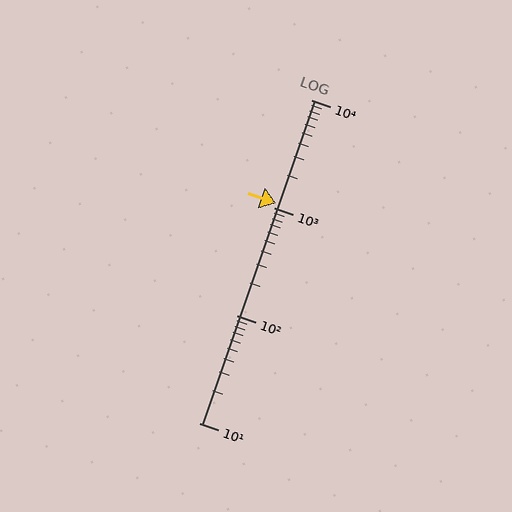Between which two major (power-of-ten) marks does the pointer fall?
The pointer is between 1000 and 10000.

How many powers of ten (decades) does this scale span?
The scale spans 3 decades, from 10 to 10000.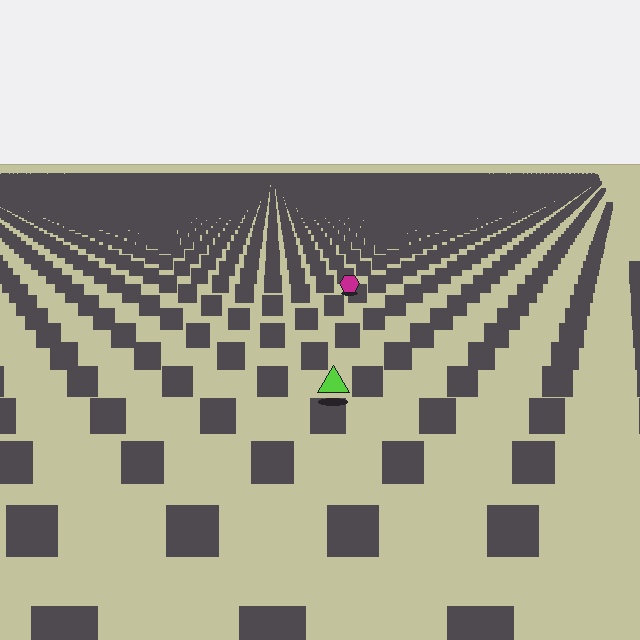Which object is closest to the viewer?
The lime triangle is closest. The texture marks near it are larger and more spread out.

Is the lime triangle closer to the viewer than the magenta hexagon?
Yes. The lime triangle is closer — you can tell from the texture gradient: the ground texture is coarser near it.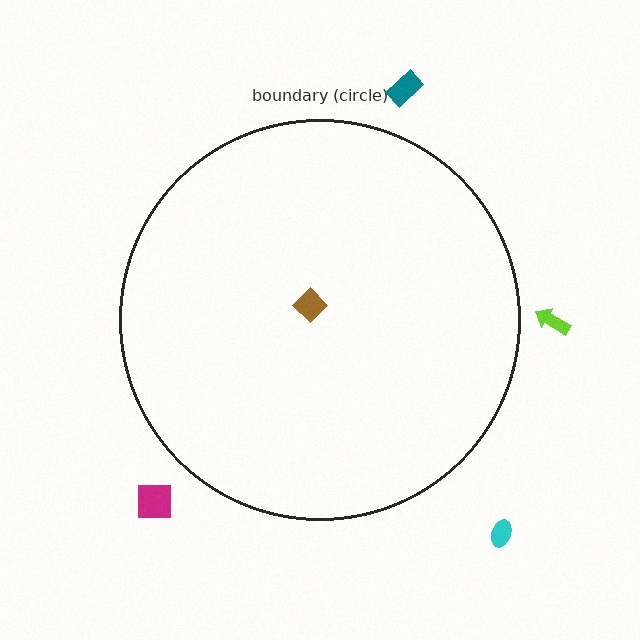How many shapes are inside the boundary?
1 inside, 4 outside.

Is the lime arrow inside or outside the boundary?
Outside.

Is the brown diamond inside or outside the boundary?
Inside.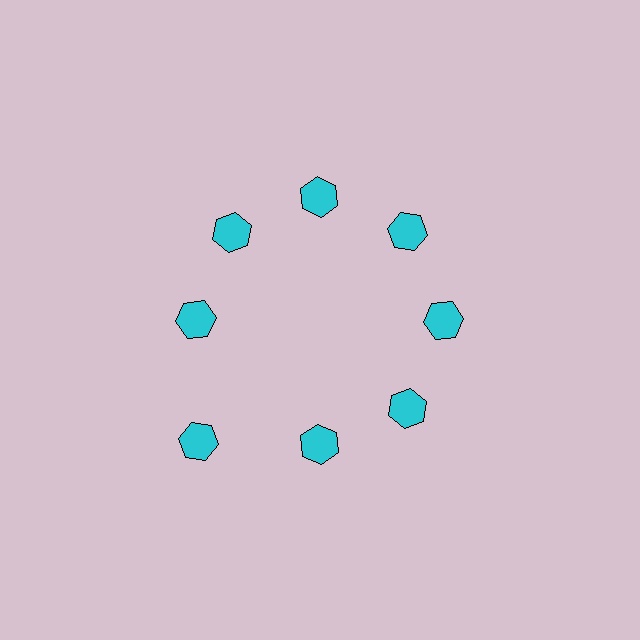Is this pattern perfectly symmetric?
No. The 8 cyan hexagons are arranged in a ring, but one element near the 8 o'clock position is pushed outward from the center, breaking the 8-fold rotational symmetry.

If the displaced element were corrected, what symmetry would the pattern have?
It would have 8-fold rotational symmetry — the pattern would map onto itself every 45 degrees.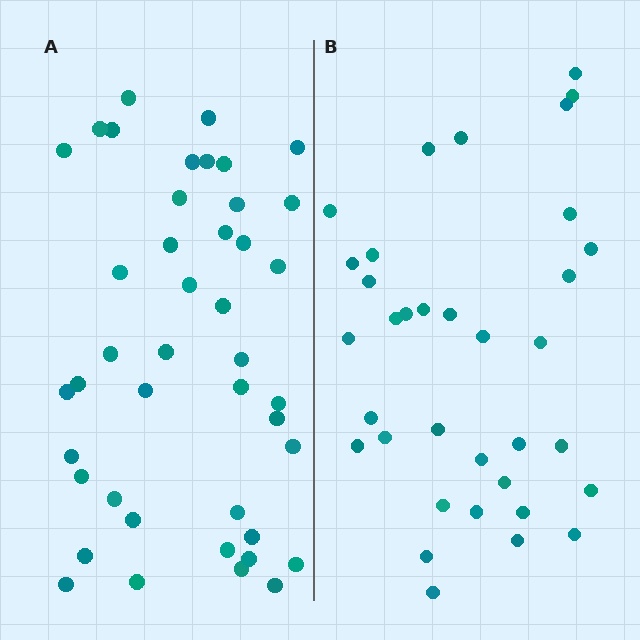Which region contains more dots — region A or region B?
Region A (the left region) has more dots.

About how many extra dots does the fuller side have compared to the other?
Region A has roughly 8 or so more dots than region B.